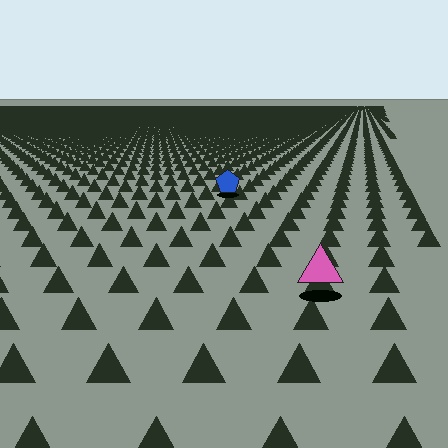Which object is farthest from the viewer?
The blue pentagon is farthest from the viewer. It appears smaller and the ground texture around it is denser.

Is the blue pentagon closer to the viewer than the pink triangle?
No. The pink triangle is closer — you can tell from the texture gradient: the ground texture is coarser near it.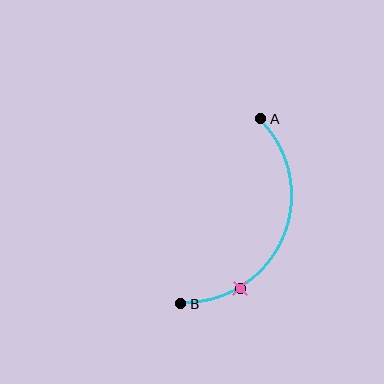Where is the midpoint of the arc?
The arc midpoint is the point on the curve farthest from the straight line joining A and B. It sits to the right of that line.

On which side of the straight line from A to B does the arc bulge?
The arc bulges to the right of the straight line connecting A and B.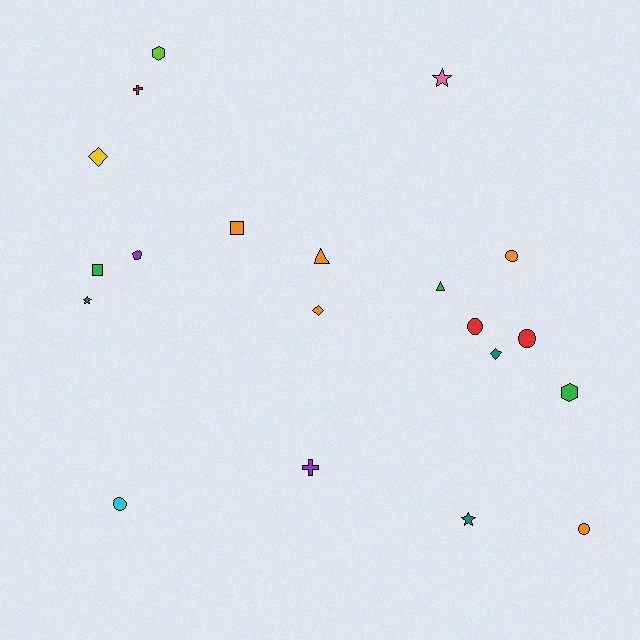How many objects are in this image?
There are 20 objects.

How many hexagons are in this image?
There are 2 hexagons.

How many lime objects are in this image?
There is 1 lime object.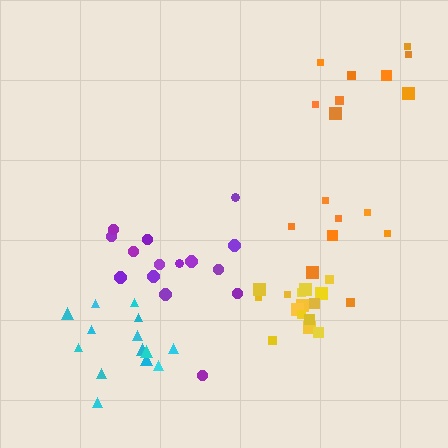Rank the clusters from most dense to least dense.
yellow, cyan, purple, orange.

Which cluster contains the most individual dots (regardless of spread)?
Orange (17).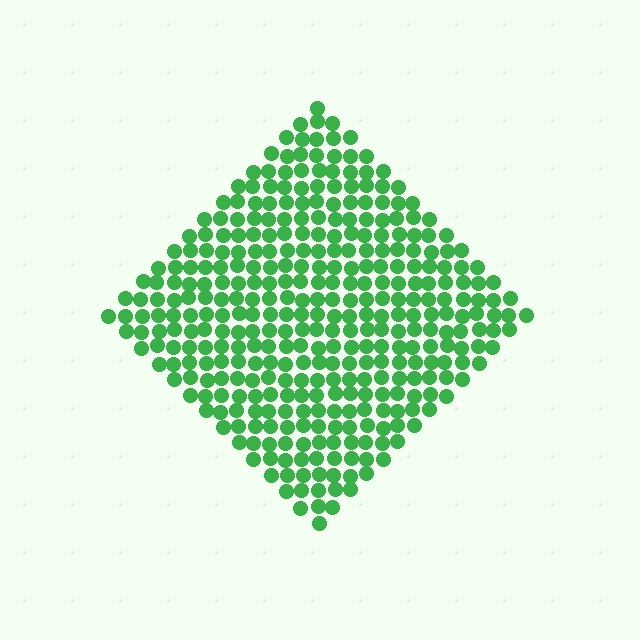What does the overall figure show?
The overall figure shows a diamond.